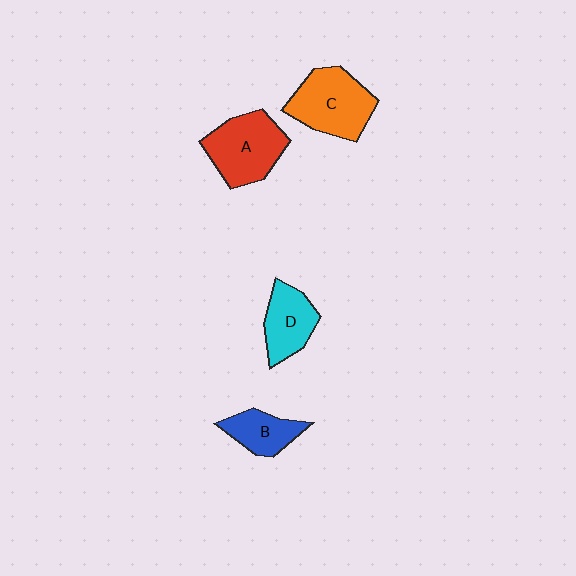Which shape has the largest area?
Shape C (orange).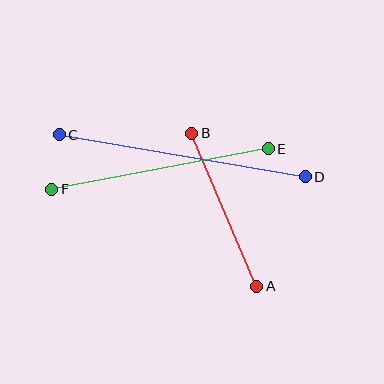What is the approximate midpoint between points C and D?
The midpoint is at approximately (182, 156) pixels.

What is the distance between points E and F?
The distance is approximately 220 pixels.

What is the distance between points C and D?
The distance is approximately 249 pixels.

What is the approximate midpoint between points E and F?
The midpoint is at approximately (160, 169) pixels.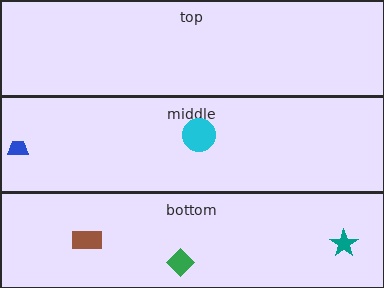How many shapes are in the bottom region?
3.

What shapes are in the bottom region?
The teal star, the green diamond, the brown rectangle.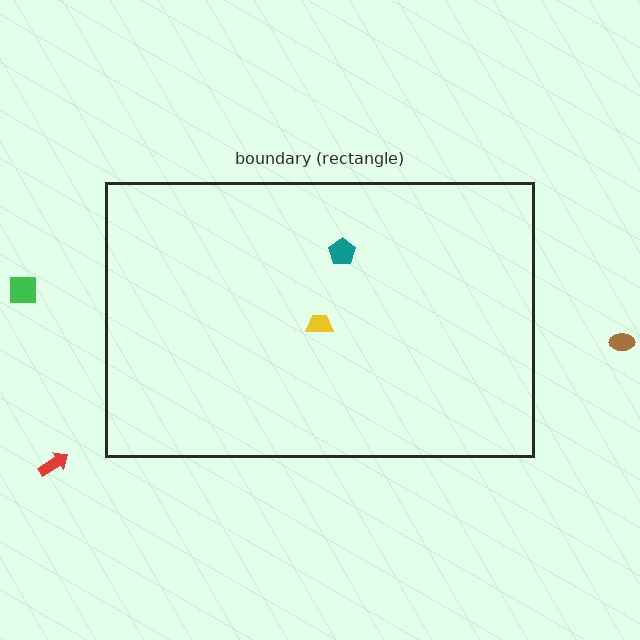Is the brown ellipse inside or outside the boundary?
Outside.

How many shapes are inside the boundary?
2 inside, 3 outside.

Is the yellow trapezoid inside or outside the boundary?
Inside.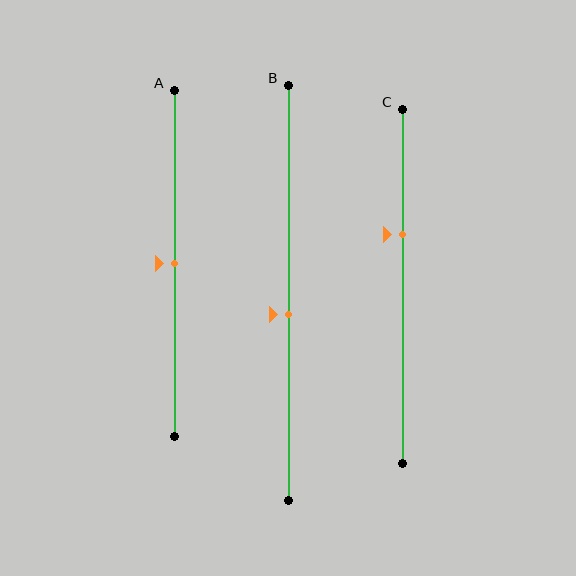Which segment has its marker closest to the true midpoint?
Segment A has its marker closest to the true midpoint.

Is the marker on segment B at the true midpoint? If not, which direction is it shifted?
No, the marker on segment B is shifted downward by about 5% of the segment length.